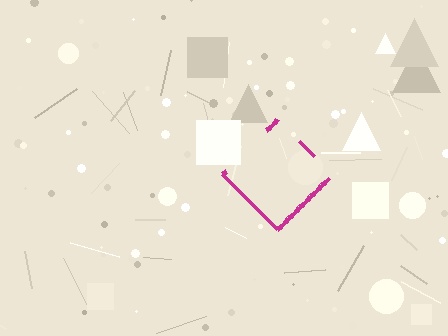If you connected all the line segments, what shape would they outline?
They would outline a diamond.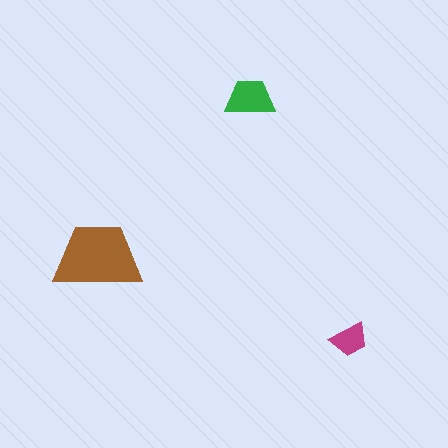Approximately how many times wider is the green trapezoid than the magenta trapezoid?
About 1.5 times wider.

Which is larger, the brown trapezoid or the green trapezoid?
The brown one.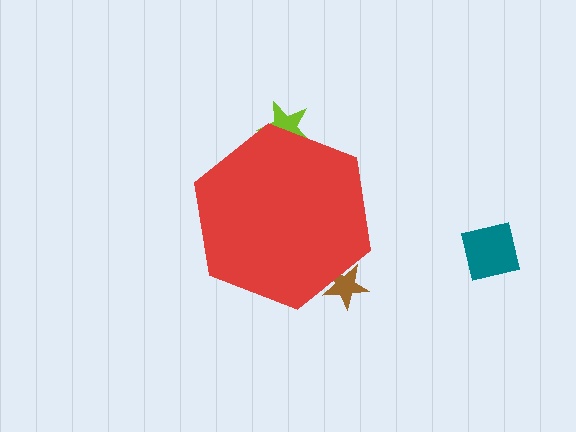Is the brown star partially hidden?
Yes, the brown star is partially hidden behind the red hexagon.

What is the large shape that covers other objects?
A red hexagon.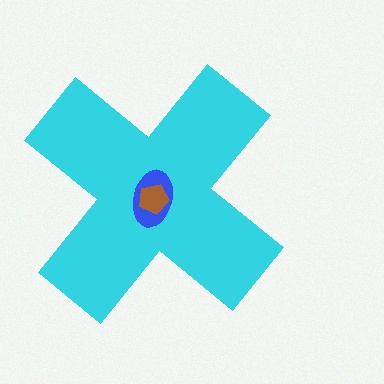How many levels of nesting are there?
3.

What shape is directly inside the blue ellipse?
The brown pentagon.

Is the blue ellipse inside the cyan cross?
Yes.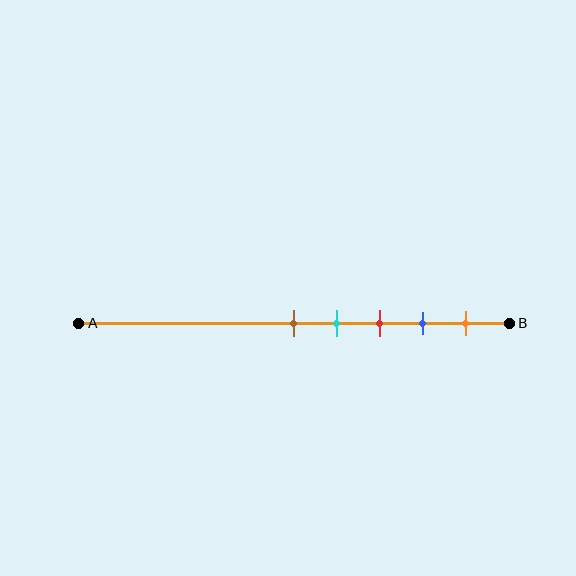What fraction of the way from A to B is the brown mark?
The brown mark is approximately 50% (0.5) of the way from A to B.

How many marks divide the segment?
There are 5 marks dividing the segment.